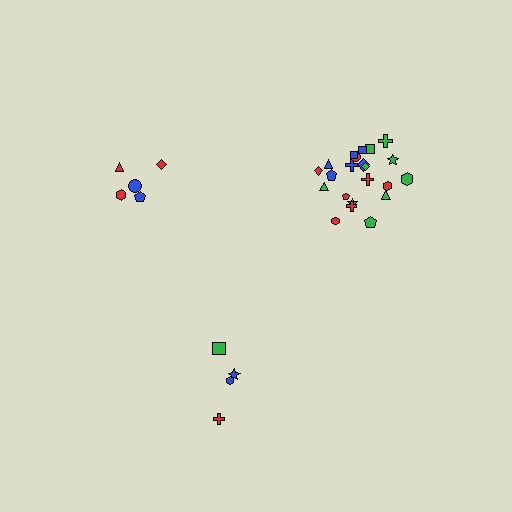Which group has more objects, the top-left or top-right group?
The top-right group.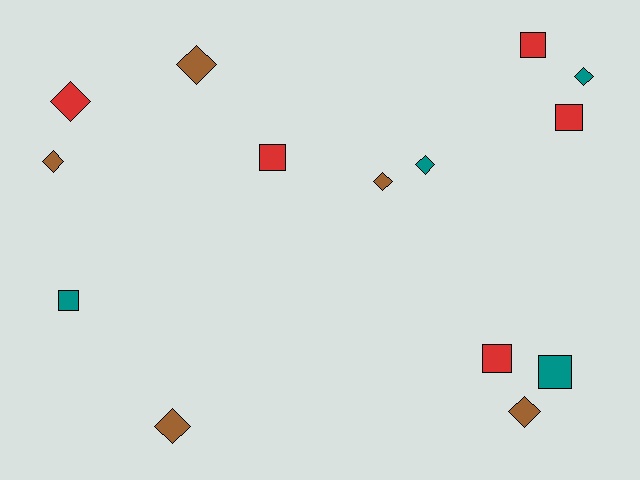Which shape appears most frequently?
Diamond, with 8 objects.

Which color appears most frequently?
Brown, with 5 objects.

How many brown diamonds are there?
There are 5 brown diamonds.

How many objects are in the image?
There are 14 objects.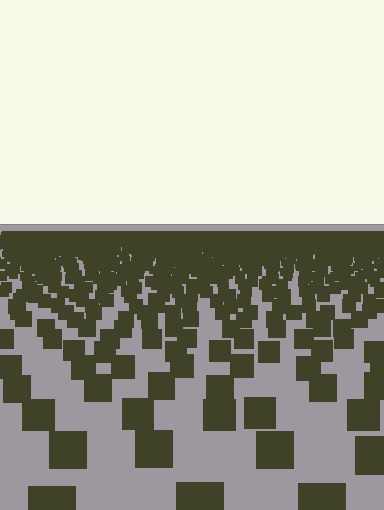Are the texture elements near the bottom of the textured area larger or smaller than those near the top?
Larger. Near the bottom, elements are closer to the viewer and appear at a bigger on-screen size.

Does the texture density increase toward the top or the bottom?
Density increases toward the top.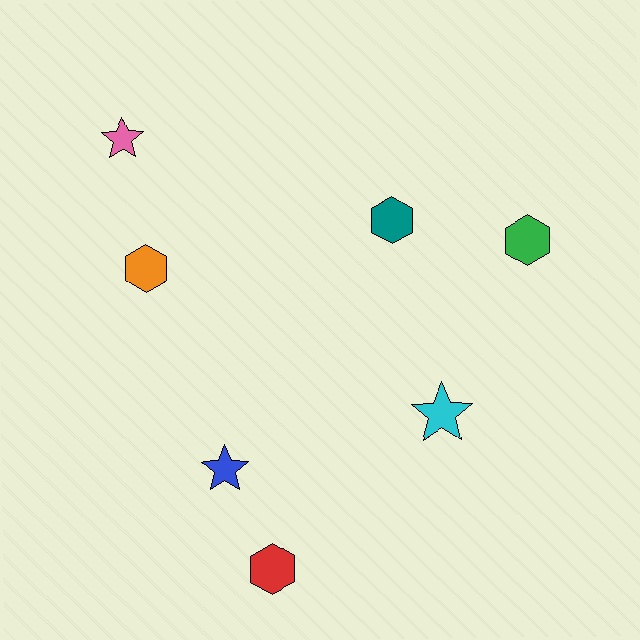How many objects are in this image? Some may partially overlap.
There are 7 objects.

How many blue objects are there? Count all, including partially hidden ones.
There is 1 blue object.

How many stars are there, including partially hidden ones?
There are 3 stars.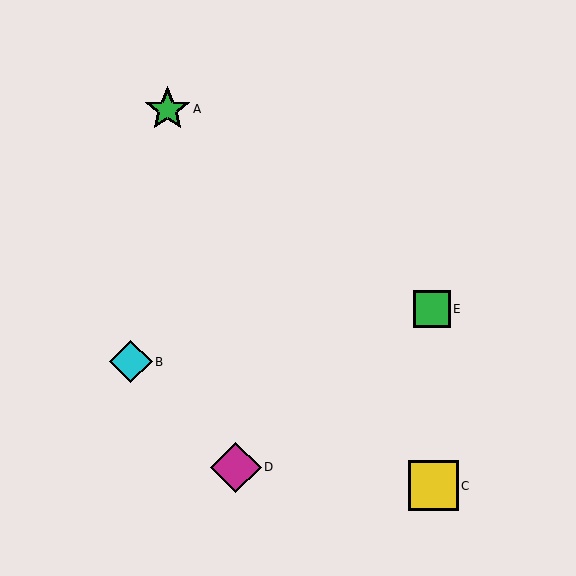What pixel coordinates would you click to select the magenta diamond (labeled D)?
Click at (236, 467) to select the magenta diamond D.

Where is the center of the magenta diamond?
The center of the magenta diamond is at (236, 467).